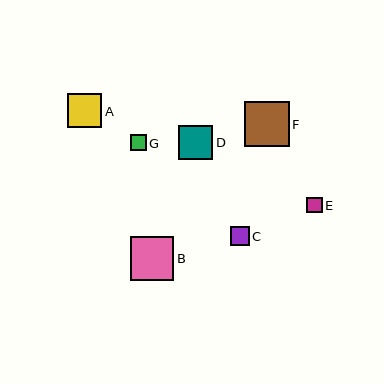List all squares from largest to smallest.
From largest to smallest: F, B, D, A, C, G, E.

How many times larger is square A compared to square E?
Square A is approximately 2.2 times the size of square E.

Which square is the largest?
Square F is the largest with a size of approximately 44 pixels.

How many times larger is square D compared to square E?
Square D is approximately 2.2 times the size of square E.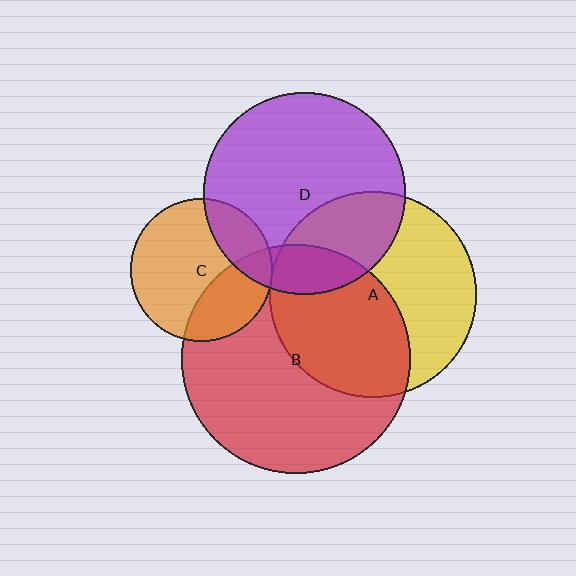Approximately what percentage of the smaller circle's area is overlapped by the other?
Approximately 50%.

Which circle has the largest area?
Circle B (red).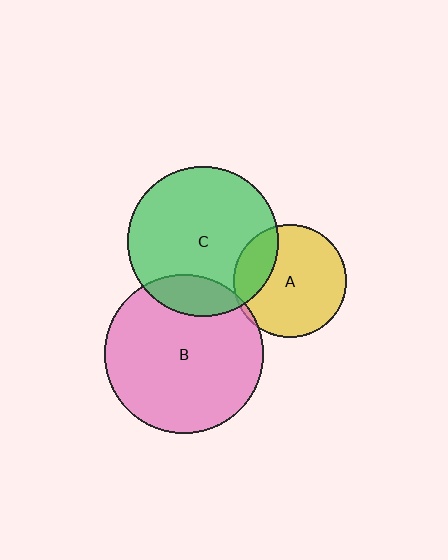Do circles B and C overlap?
Yes.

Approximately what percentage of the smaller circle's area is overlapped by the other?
Approximately 15%.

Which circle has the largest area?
Circle B (pink).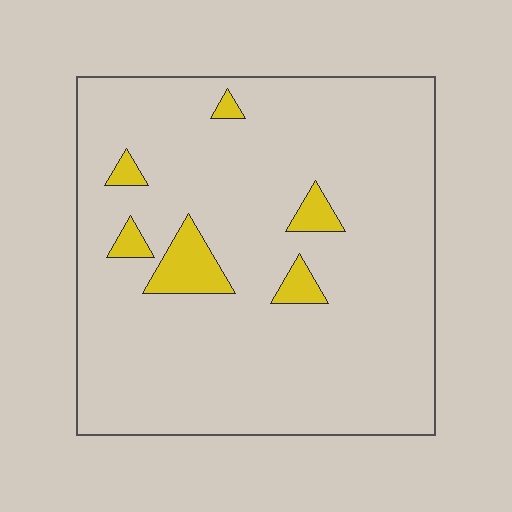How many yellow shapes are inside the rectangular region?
6.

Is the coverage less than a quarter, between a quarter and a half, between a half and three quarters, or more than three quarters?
Less than a quarter.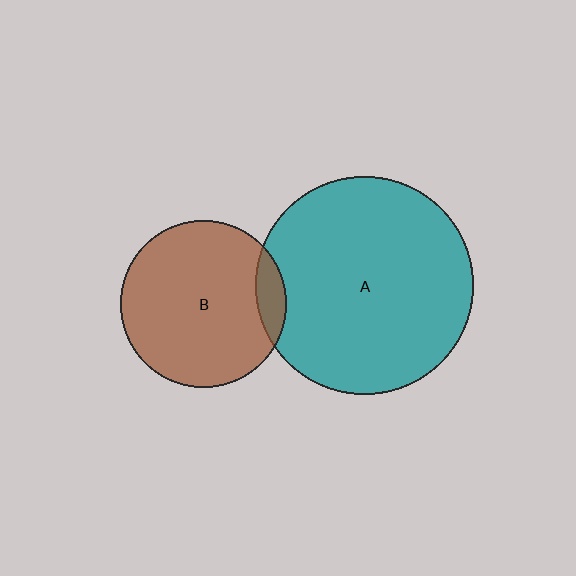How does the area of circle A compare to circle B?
Approximately 1.7 times.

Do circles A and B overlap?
Yes.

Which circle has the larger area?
Circle A (teal).